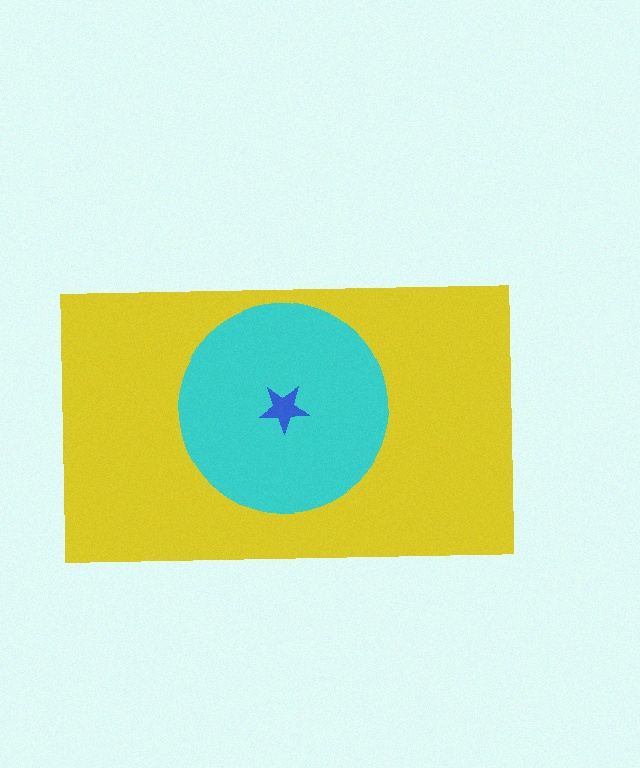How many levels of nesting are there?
3.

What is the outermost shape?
The yellow rectangle.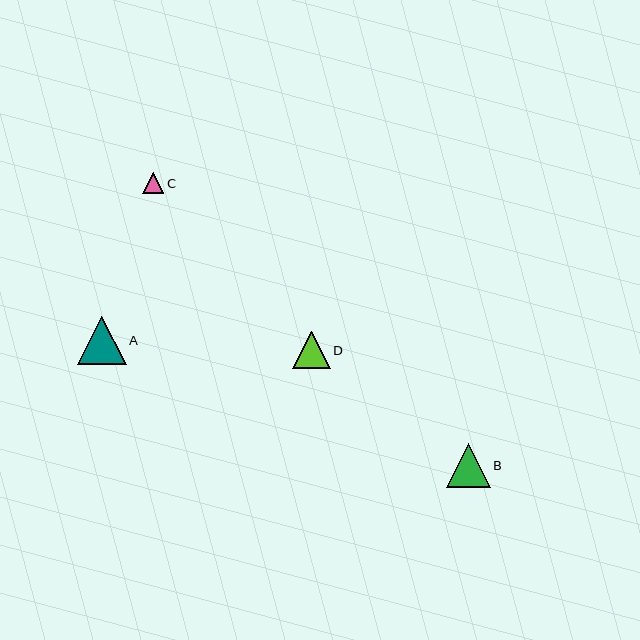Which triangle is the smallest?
Triangle C is the smallest with a size of approximately 21 pixels.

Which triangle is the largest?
Triangle A is the largest with a size of approximately 48 pixels.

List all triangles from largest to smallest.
From largest to smallest: A, B, D, C.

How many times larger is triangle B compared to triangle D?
Triangle B is approximately 1.2 times the size of triangle D.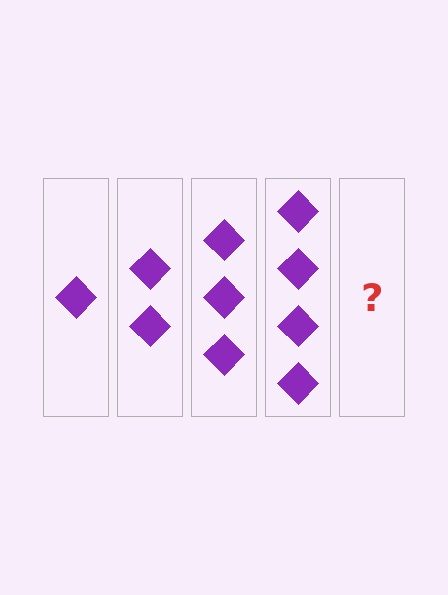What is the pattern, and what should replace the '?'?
The pattern is that each step adds one more diamond. The '?' should be 5 diamonds.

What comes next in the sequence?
The next element should be 5 diamonds.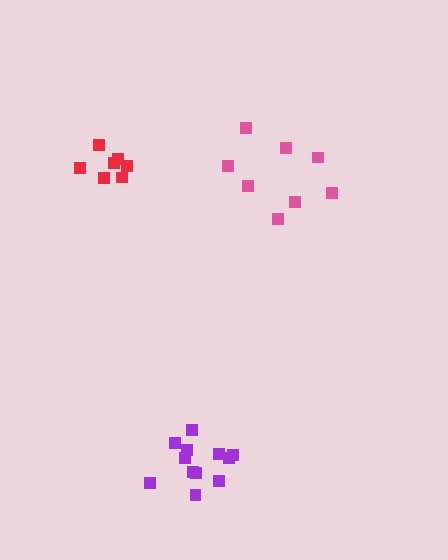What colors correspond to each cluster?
The clusters are colored: red, pink, purple.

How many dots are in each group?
Group 1: 7 dots, Group 2: 8 dots, Group 3: 12 dots (27 total).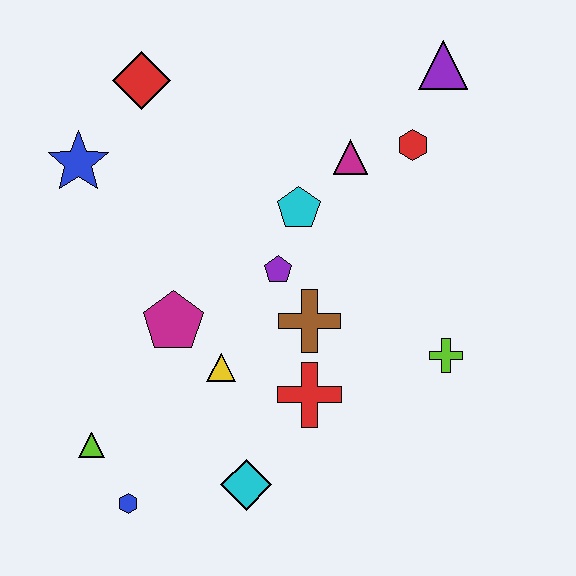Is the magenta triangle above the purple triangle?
No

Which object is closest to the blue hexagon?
The lime triangle is closest to the blue hexagon.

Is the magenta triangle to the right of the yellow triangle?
Yes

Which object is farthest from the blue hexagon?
The purple triangle is farthest from the blue hexagon.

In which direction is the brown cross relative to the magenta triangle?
The brown cross is below the magenta triangle.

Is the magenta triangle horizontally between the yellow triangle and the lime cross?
Yes